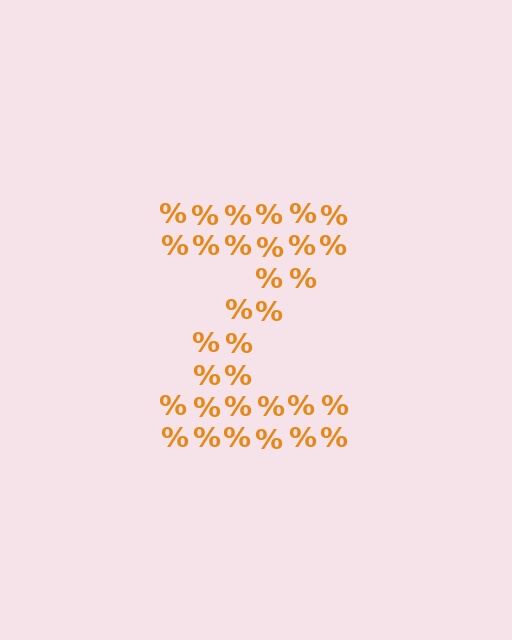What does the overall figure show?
The overall figure shows the letter Z.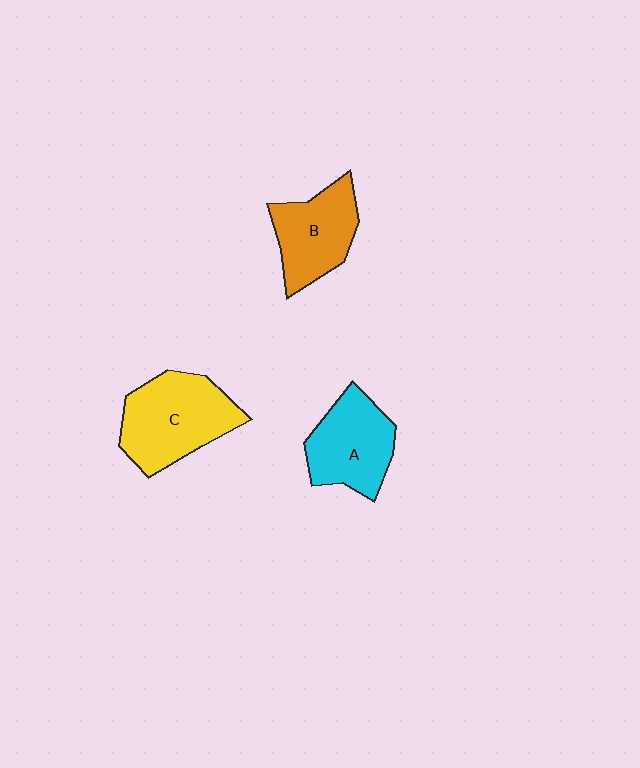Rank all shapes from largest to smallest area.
From largest to smallest: C (yellow), A (cyan), B (orange).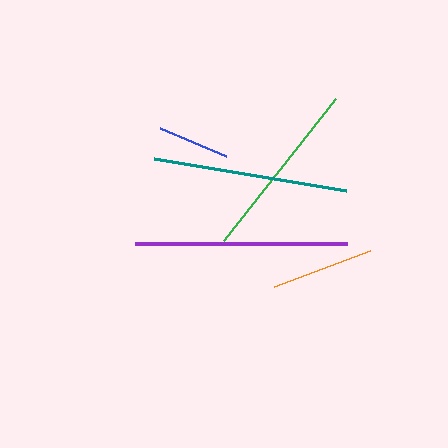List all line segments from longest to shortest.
From longest to shortest: purple, teal, green, orange, blue.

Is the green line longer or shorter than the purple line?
The purple line is longer than the green line.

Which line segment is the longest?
The purple line is the longest at approximately 213 pixels.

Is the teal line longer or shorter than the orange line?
The teal line is longer than the orange line.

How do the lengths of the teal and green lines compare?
The teal and green lines are approximately the same length.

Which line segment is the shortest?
The blue line is the shortest at approximately 73 pixels.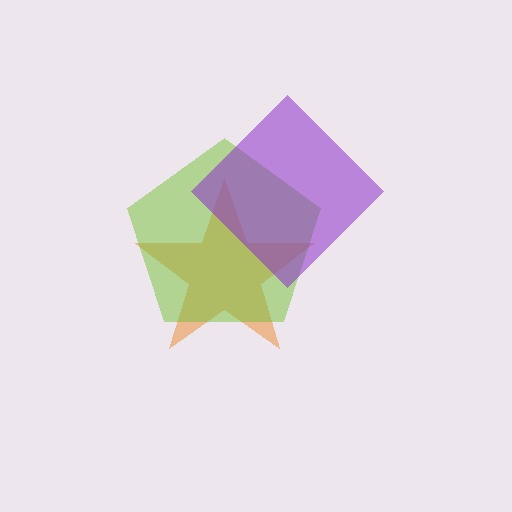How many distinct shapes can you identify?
There are 3 distinct shapes: an orange star, a lime pentagon, a purple diamond.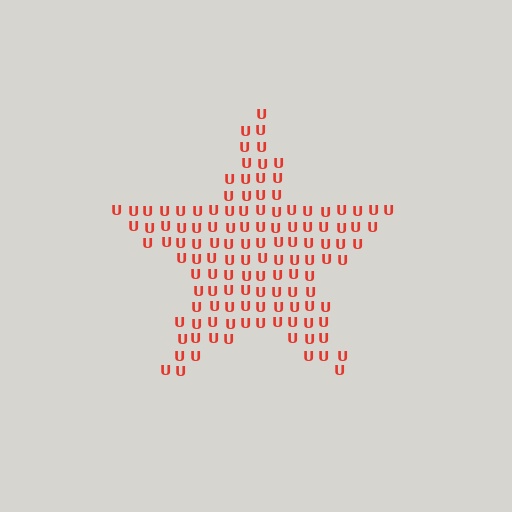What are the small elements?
The small elements are letter U's.